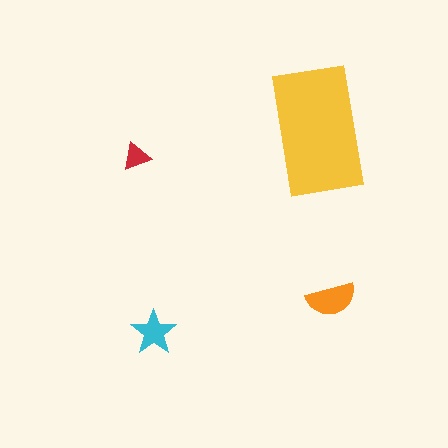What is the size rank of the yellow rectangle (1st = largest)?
1st.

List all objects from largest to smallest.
The yellow rectangle, the orange semicircle, the cyan star, the red triangle.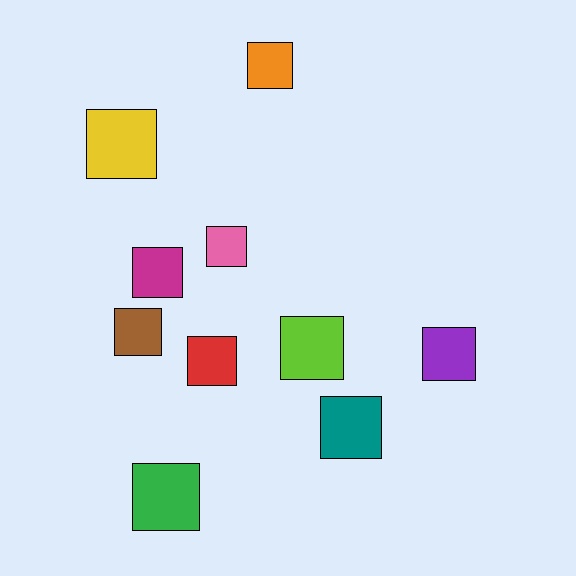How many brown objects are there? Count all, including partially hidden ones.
There is 1 brown object.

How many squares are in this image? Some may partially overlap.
There are 10 squares.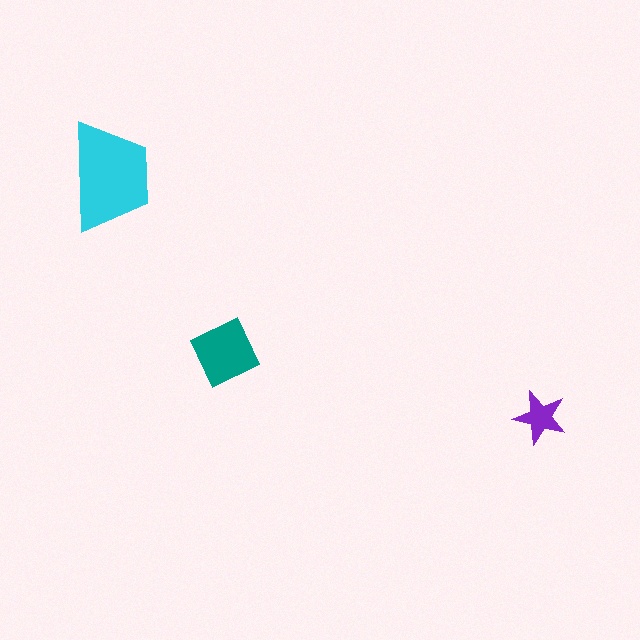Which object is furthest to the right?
The purple star is rightmost.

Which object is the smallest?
The purple star.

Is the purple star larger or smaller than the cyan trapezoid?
Smaller.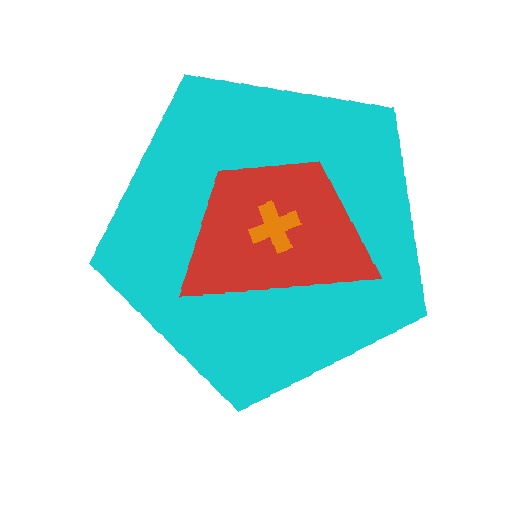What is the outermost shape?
The cyan pentagon.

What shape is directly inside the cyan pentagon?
The red trapezoid.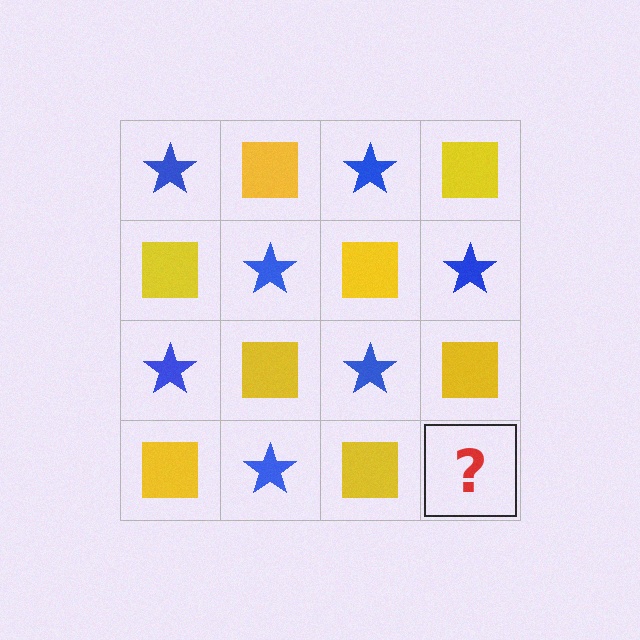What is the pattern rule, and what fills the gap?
The rule is that it alternates blue star and yellow square in a checkerboard pattern. The gap should be filled with a blue star.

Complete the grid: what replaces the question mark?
The question mark should be replaced with a blue star.